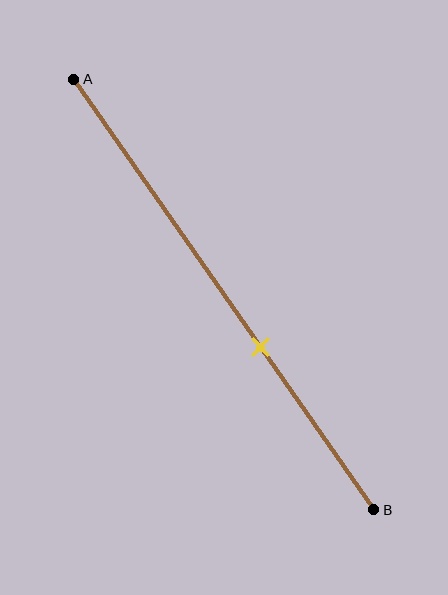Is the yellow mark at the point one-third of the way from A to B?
No, the mark is at about 60% from A, not at the 33% one-third point.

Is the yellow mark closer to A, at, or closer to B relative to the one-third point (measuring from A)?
The yellow mark is closer to point B than the one-third point of segment AB.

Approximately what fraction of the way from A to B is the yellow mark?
The yellow mark is approximately 60% of the way from A to B.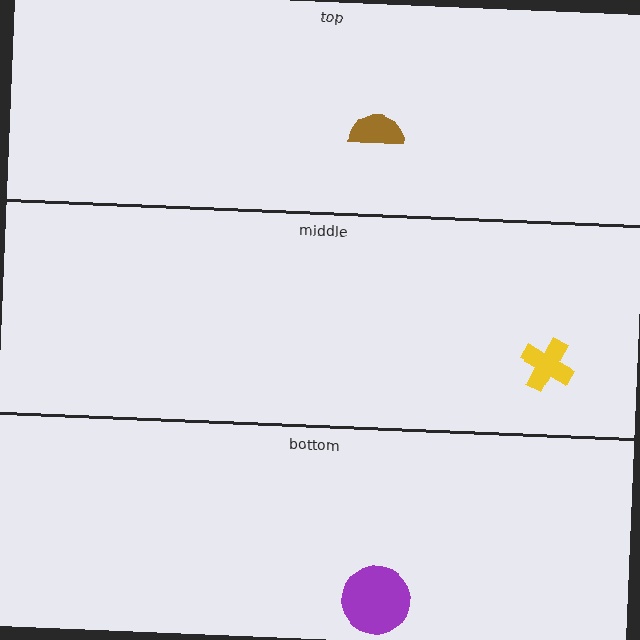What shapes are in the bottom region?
The purple circle.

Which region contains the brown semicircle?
The top region.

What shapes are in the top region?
The brown semicircle.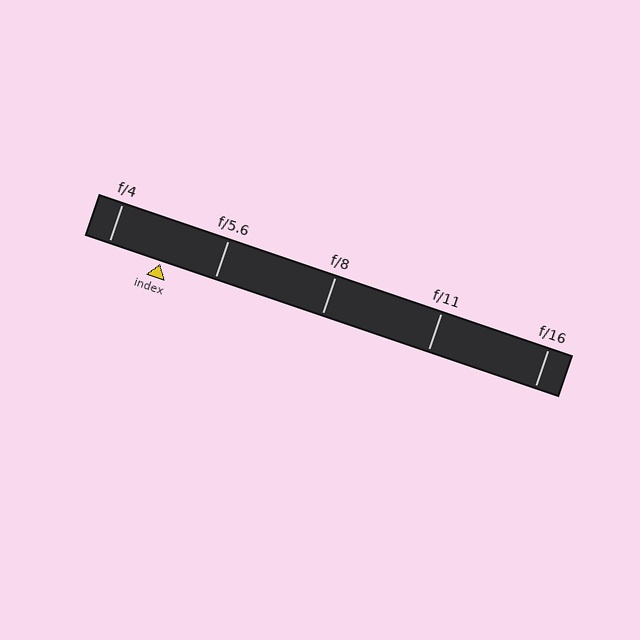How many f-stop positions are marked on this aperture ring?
There are 5 f-stop positions marked.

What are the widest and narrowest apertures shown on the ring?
The widest aperture shown is f/4 and the narrowest is f/16.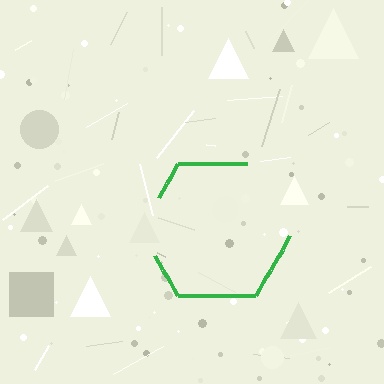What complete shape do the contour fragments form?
The contour fragments form a hexagon.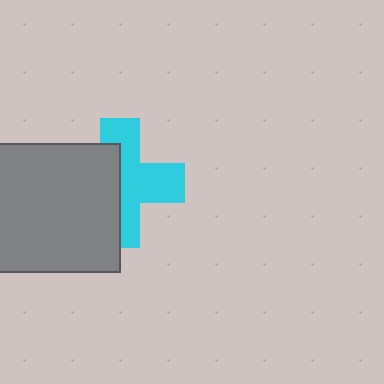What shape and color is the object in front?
The object in front is a gray square.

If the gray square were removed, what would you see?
You would see the complete cyan cross.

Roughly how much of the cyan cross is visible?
About half of it is visible (roughly 54%).